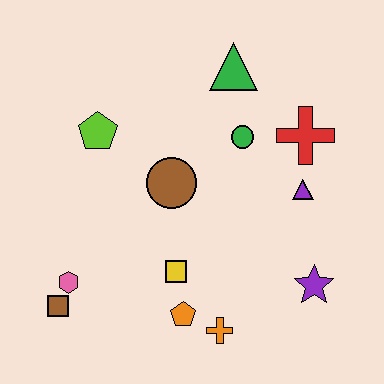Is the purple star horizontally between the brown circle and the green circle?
No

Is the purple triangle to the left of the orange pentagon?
No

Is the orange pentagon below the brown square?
Yes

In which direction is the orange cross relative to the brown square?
The orange cross is to the right of the brown square.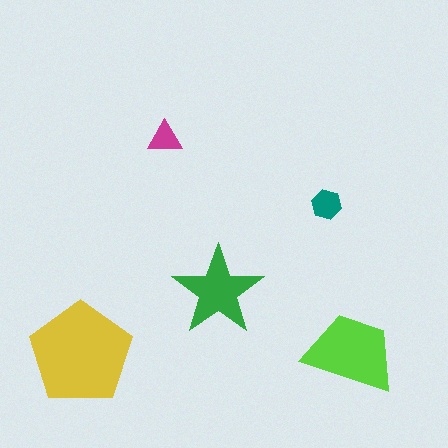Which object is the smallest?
The magenta triangle.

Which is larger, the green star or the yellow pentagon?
The yellow pentagon.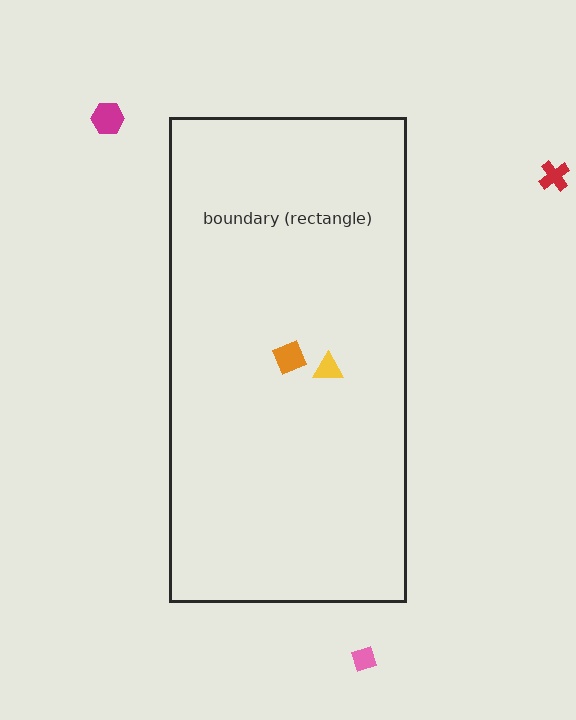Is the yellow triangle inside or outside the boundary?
Inside.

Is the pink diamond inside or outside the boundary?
Outside.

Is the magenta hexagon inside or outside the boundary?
Outside.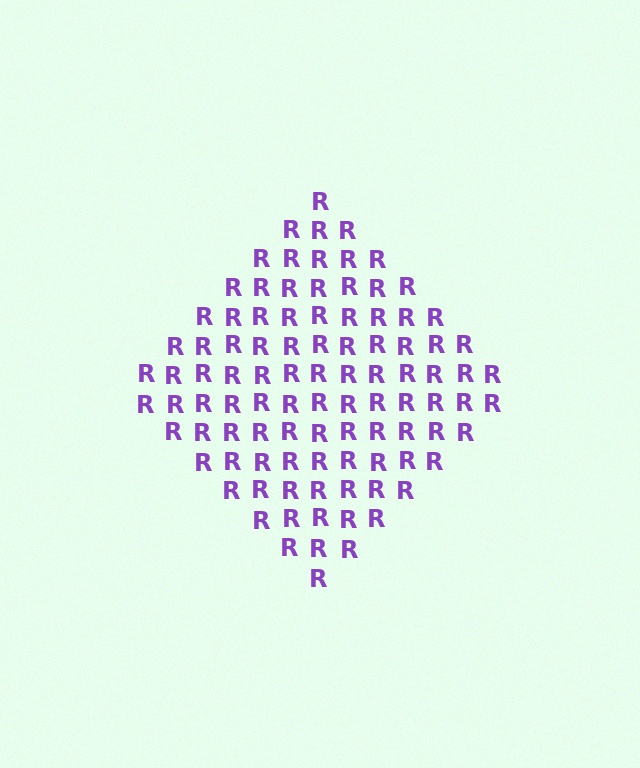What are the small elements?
The small elements are letter R's.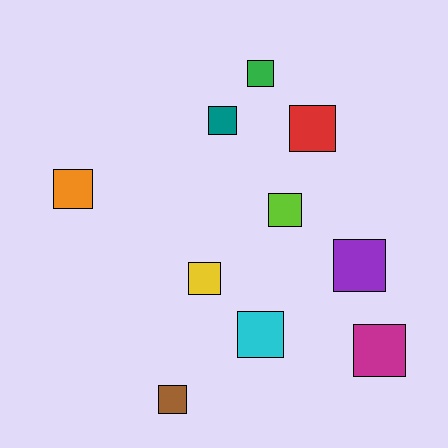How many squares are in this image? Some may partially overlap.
There are 10 squares.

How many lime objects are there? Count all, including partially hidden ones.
There is 1 lime object.